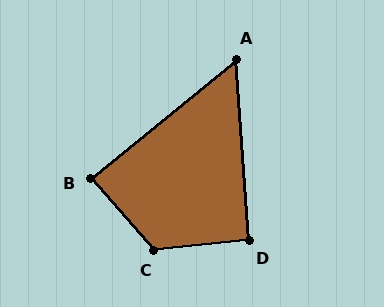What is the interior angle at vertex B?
Approximately 88 degrees (approximately right).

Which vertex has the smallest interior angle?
A, at approximately 55 degrees.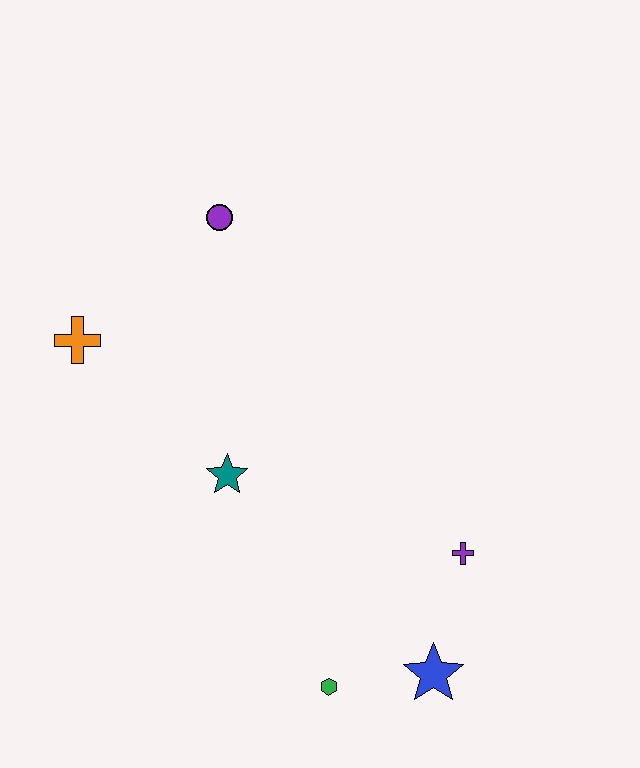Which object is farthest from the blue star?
The purple circle is farthest from the blue star.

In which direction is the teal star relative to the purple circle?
The teal star is below the purple circle.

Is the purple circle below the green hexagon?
No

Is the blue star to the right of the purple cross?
No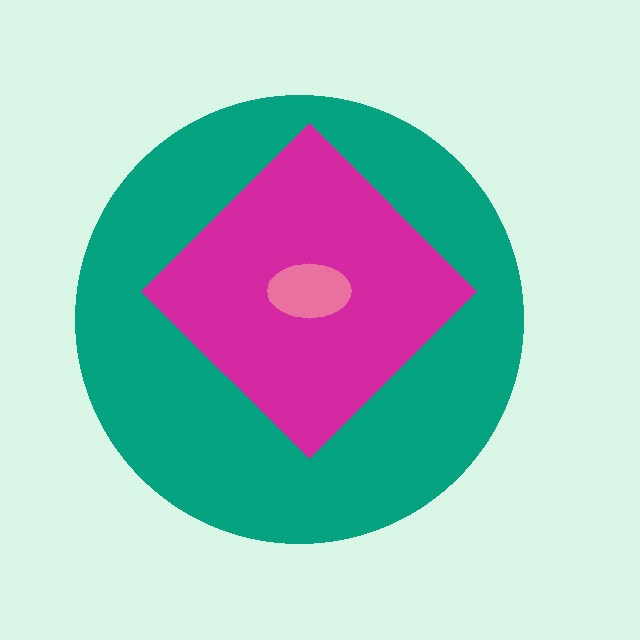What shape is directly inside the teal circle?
The magenta diamond.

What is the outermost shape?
The teal circle.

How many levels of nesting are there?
3.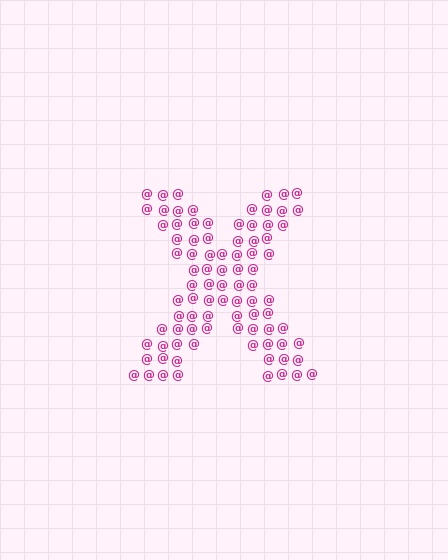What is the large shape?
The large shape is the letter X.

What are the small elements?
The small elements are at signs.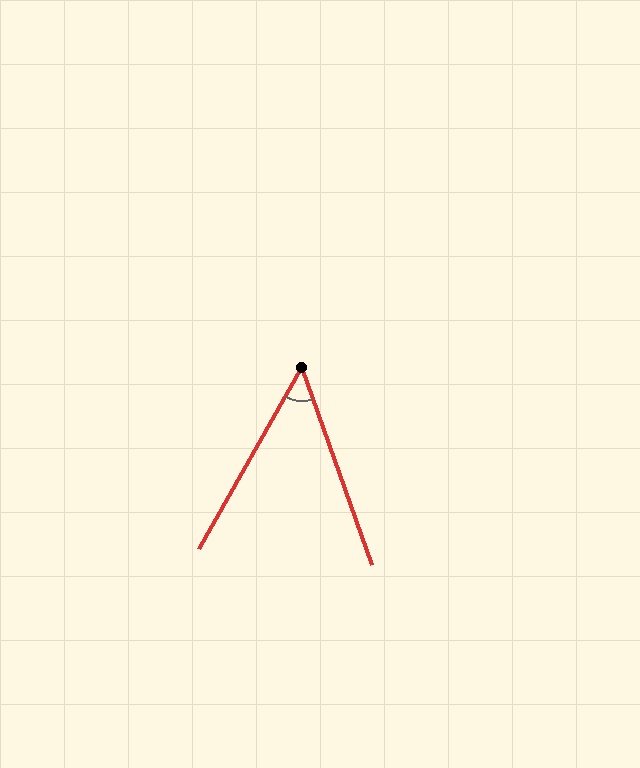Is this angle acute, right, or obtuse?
It is acute.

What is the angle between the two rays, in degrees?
Approximately 49 degrees.